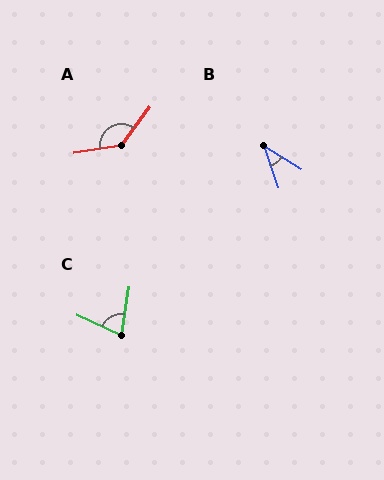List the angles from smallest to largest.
B (40°), C (73°), A (136°).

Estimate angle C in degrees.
Approximately 73 degrees.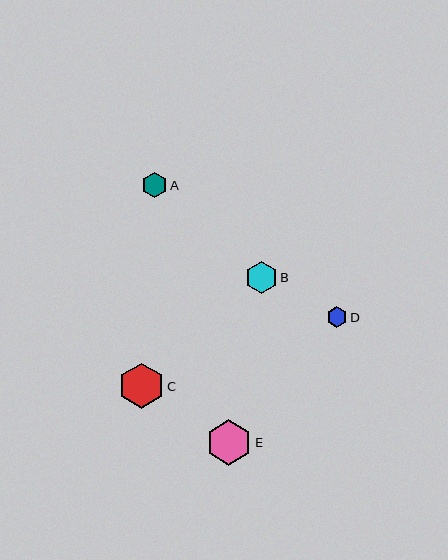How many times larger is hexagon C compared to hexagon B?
Hexagon C is approximately 1.4 times the size of hexagon B.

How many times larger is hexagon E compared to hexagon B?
Hexagon E is approximately 1.4 times the size of hexagon B.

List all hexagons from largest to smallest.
From largest to smallest: E, C, B, A, D.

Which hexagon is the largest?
Hexagon E is the largest with a size of approximately 45 pixels.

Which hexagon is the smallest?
Hexagon D is the smallest with a size of approximately 20 pixels.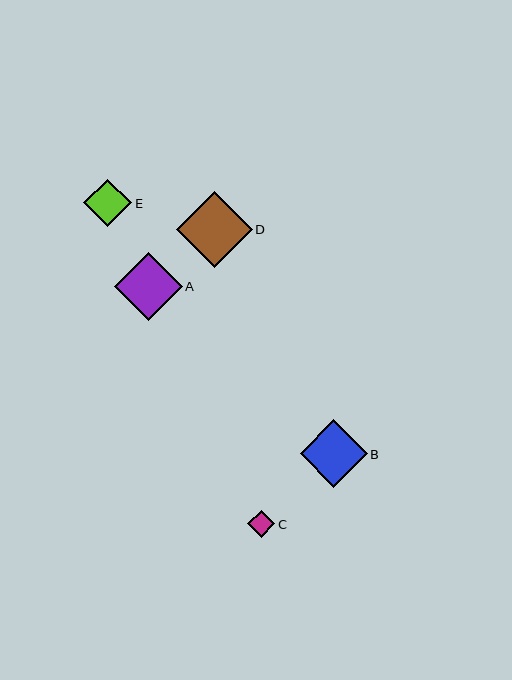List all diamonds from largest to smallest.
From largest to smallest: D, A, B, E, C.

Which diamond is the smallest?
Diamond C is the smallest with a size of approximately 28 pixels.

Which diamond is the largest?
Diamond D is the largest with a size of approximately 76 pixels.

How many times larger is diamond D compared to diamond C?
Diamond D is approximately 2.8 times the size of diamond C.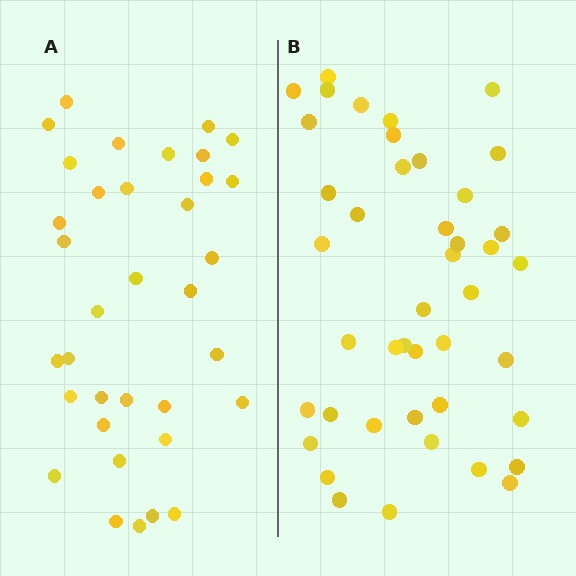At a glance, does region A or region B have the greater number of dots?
Region B (the right region) has more dots.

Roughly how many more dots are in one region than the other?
Region B has roughly 8 or so more dots than region A.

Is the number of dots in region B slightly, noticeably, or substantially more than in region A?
Region B has only slightly more — the two regions are fairly close. The ratio is roughly 1.2 to 1.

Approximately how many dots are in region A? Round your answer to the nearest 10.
About 40 dots. (The exact count is 35, which rounds to 40.)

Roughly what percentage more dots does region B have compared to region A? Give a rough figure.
About 25% more.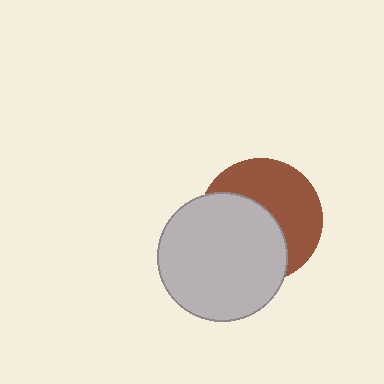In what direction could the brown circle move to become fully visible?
The brown circle could move toward the upper-right. That would shift it out from behind the light gray circle entirely.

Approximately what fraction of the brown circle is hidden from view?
Roughly 51% of the brown circle is hidden behind the light gray circle.